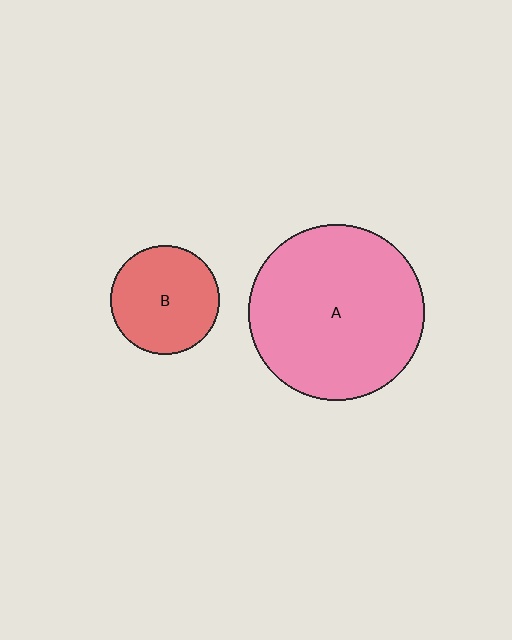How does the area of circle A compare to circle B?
Approximately 2.6 times.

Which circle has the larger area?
Circle A (pink).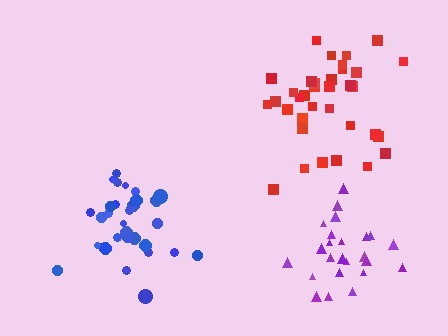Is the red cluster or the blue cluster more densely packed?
Blue.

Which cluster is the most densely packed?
Blue.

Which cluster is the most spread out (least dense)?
Red.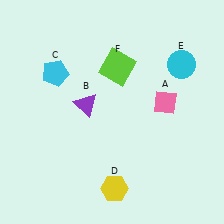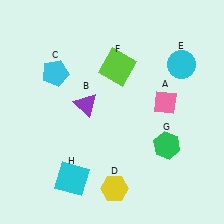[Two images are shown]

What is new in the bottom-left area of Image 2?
A cyan square (H) was added in the bottom-left area of Image 2.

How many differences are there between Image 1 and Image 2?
There are 2 differences between the two images.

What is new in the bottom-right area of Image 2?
A green hexagon (G) was added in the bottom-right area of Image 2.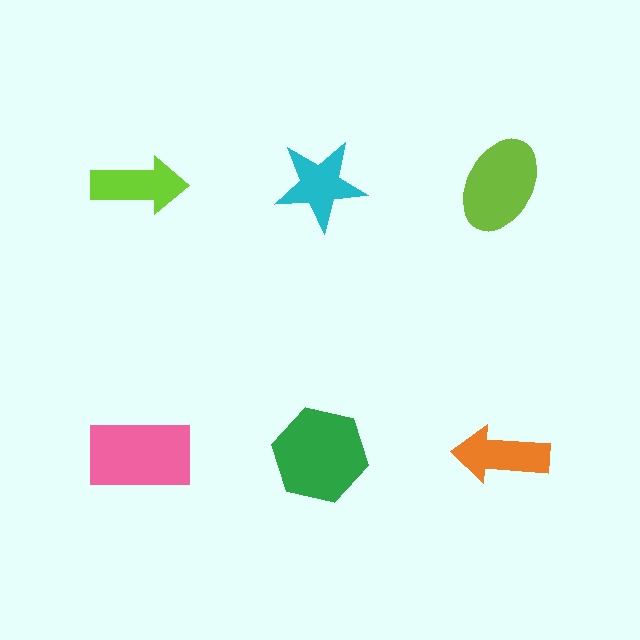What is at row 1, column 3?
A lime ellipse.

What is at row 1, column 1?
A lime arrow.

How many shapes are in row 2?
3 shapes.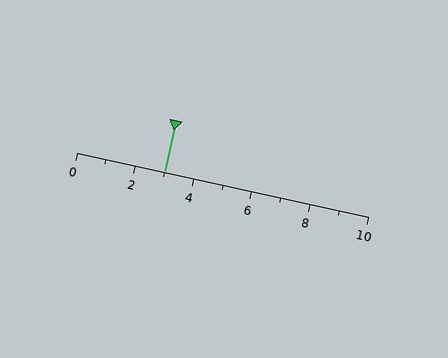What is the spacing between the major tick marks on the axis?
The major ticks are spaced 2 apart.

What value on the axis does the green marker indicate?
The marker indicates approximately 3.